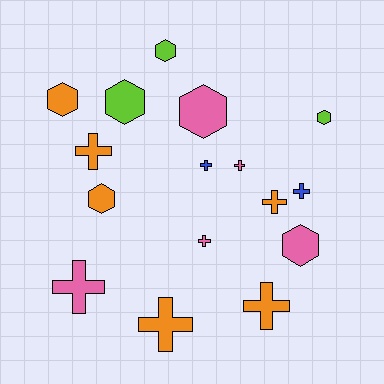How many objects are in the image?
There are 16 objects.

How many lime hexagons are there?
There are 3 lime hexagons.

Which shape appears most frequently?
Cross, with 9 objects.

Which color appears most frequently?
Orange, with 6 objects.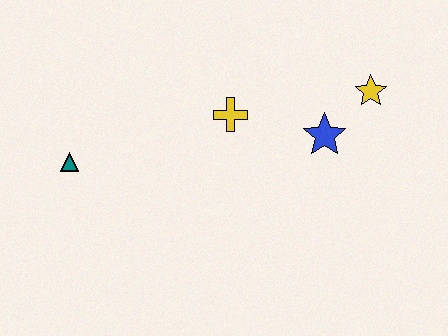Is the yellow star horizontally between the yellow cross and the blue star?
No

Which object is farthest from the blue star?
The teal triangle is farthest from the blue star.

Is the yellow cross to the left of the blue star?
Yes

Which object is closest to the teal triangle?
The yellow cross is closest to the teal triangle.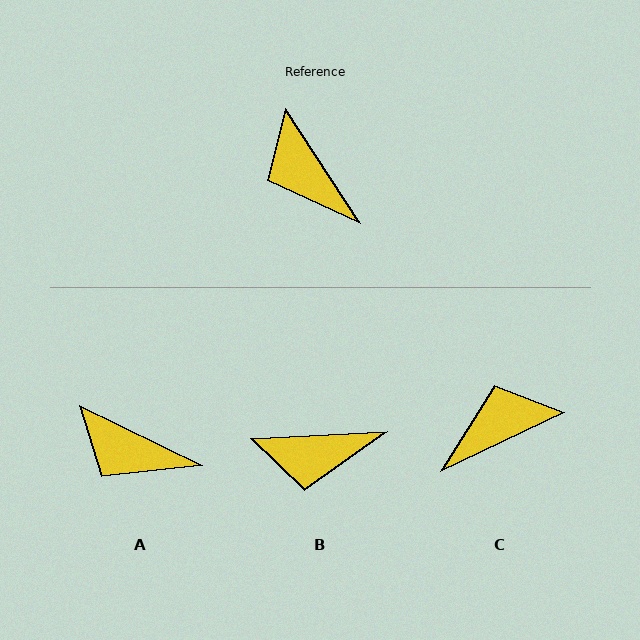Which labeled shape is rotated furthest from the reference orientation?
C, about 98 degrees away.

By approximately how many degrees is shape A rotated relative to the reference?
Approximately 31 degrees counter-clockwise.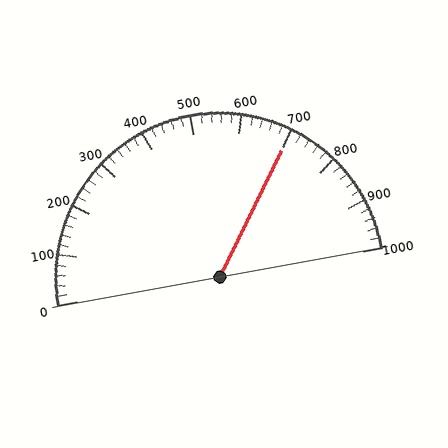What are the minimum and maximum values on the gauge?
The gauge ranges from 0 to 1000.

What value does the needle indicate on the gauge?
The needle indicates approximately 700.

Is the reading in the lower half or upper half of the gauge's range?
The reading is in the upper half of the range (0 to 1000).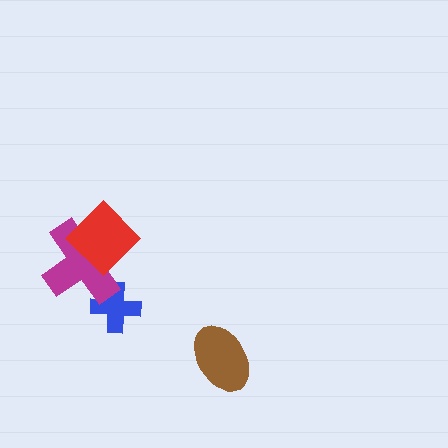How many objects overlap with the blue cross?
1 object overlaps with the blue cross.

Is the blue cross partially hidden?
Yes, it is partially covered by another shape.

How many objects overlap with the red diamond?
1 object overlaps with the red diamond.